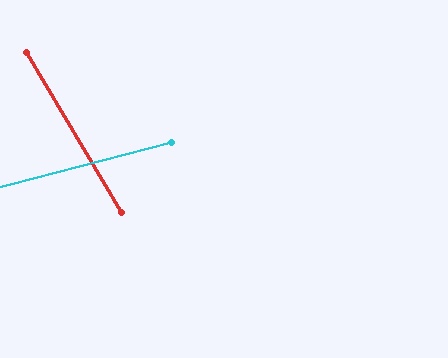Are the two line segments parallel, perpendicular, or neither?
Neither parallel nor perpendicular — they differ by about 74°.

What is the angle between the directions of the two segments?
Approximately 74 degrees.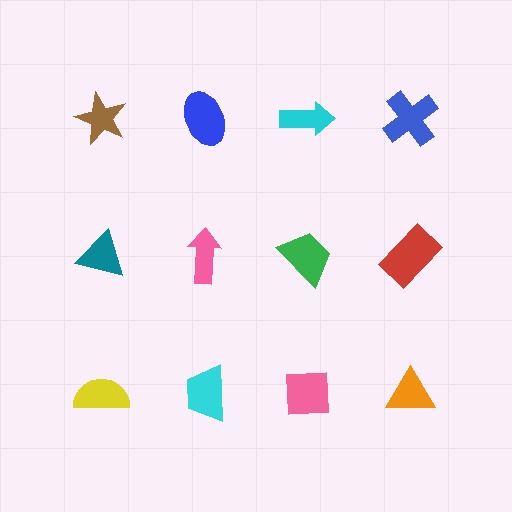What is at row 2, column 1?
A teal triangle.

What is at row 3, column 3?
A pink square.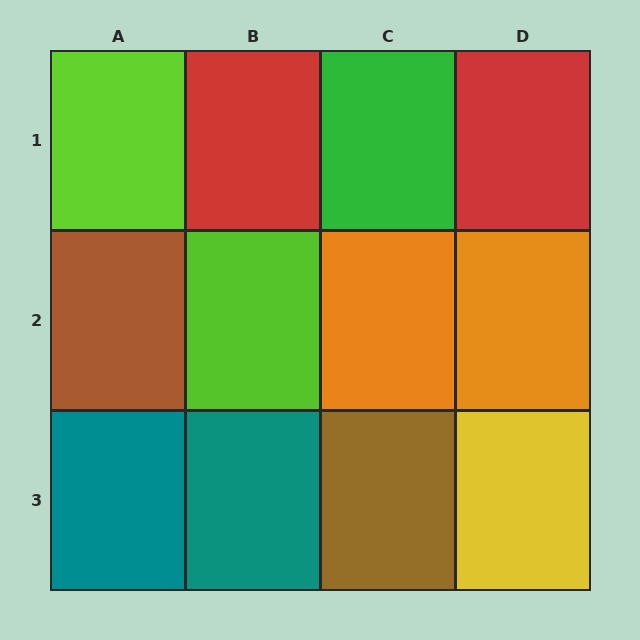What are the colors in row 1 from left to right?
Lime, red, green, red.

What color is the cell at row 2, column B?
Lime.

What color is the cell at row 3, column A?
Teal.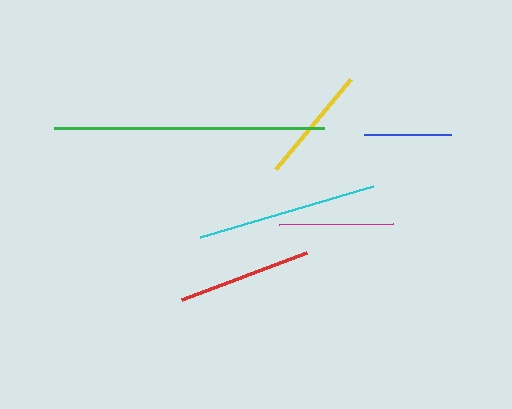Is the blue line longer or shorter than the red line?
The red line is longer than the blue line.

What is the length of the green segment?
The green segment is approximately 270 pixels long.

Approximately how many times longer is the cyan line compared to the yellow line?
The cyan line is approximately 1.5 times the length of the yellow line.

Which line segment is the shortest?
The blue line is the shortest at approximately 87 pixels.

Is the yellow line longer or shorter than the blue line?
The yellow line is longer than the blue line.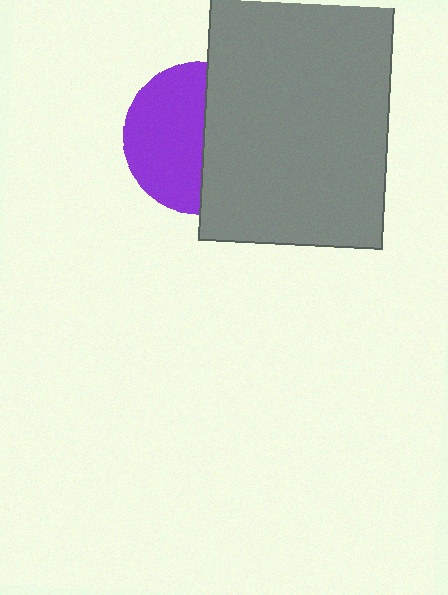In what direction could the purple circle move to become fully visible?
The purple circle could move left. That would shift it out from behind the gray rectangle entirely.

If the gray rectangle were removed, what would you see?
You would see the complete purple circle.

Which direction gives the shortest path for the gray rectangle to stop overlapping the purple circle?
Moving right gives the shortest separation.